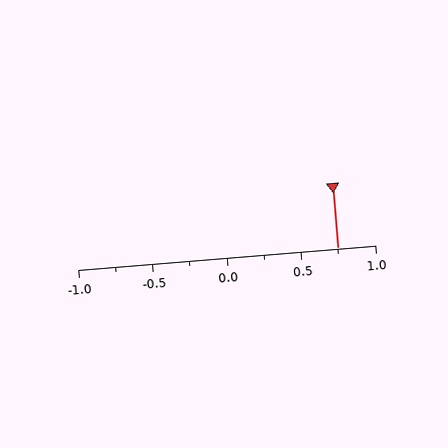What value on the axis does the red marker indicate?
The marker indicates approximately 0.75.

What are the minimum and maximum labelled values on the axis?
The axis runs from -1.0 to 1.0.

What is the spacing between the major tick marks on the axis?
The major ticks are spaced 0.5 apart.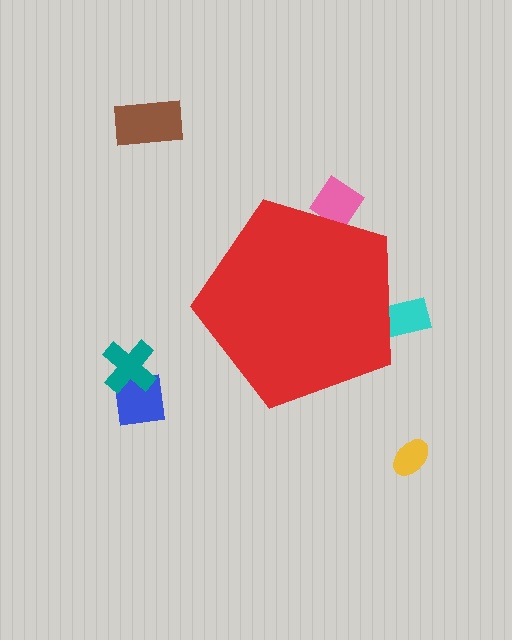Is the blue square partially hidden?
No, the blue square is fully visible.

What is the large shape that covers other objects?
A red pentagon.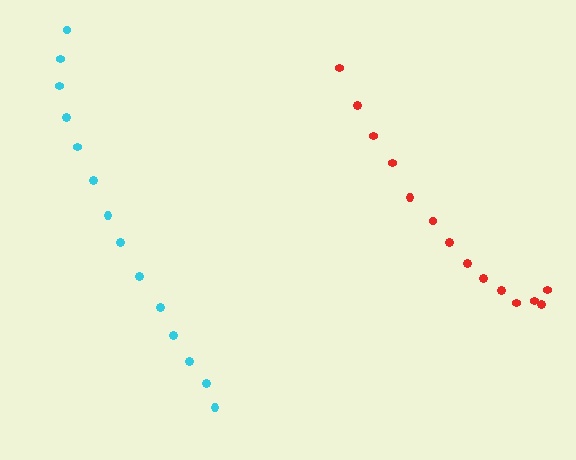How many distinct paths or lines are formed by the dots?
There are 2 distinct paths.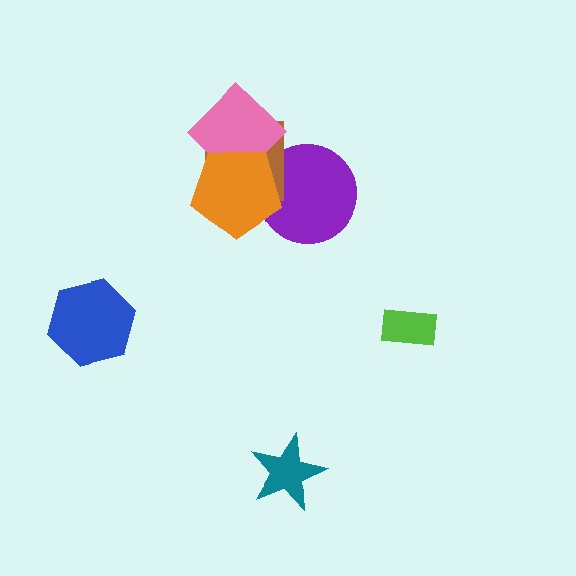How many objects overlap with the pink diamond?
2 objects overlap with the pink diamond.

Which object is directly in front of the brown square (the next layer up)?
The pink diamond is directly in front of the brown square.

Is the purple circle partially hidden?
Yes, it is partially covered by another shape.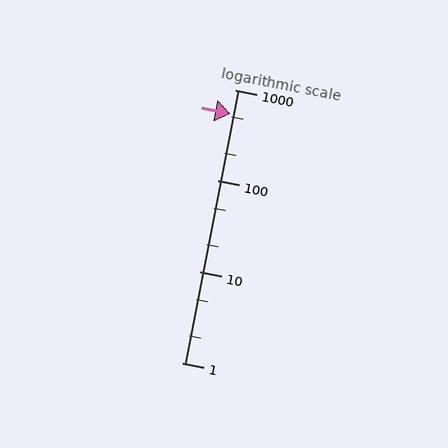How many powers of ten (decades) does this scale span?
The scale spans 3 decades, from 1 to 1000.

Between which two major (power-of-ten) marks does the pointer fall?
The pointer is between 100 and 1000.